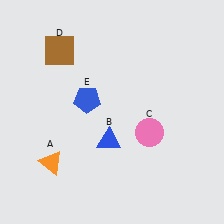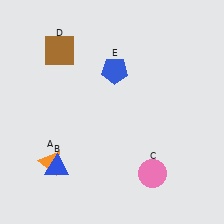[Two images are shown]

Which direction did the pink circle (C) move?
The pink circle (C) moved down.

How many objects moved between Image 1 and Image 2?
3 objects moved between the two images.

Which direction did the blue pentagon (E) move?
The blue pentagon (E) moved up.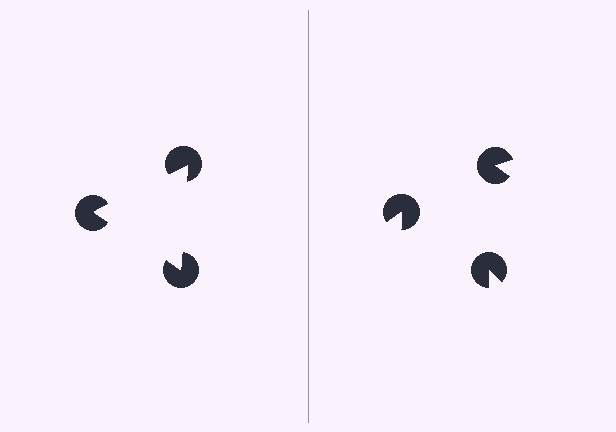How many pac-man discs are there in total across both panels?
6 — 3 on each side.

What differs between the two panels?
The pac-man discs are positioned identically on both sides; only the wedge orientations differ. On the left they align to a triangle; on the right they are misaligned.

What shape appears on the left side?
An illusory triangle.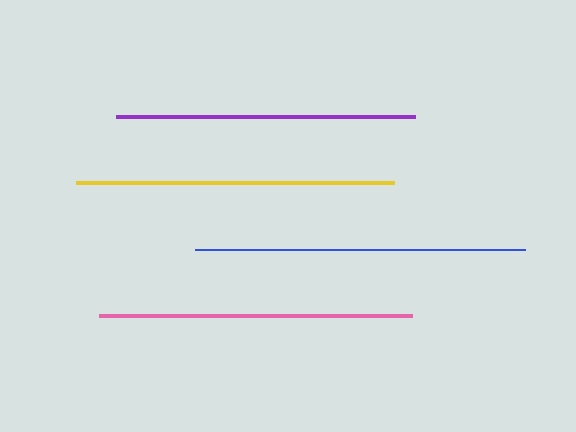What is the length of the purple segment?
The purple segment is approximately 299 pixels long.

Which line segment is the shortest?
The purple line is the shortest at approximately 299 pixels.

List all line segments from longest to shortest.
From longest to shortest: blue, yellow, pink, purple.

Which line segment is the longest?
The blue line is the longest at approximately 330 pixels.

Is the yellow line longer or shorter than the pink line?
The yellow line is longer than the pink line.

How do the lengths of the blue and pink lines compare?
The blue and pink lines are approximately the same length.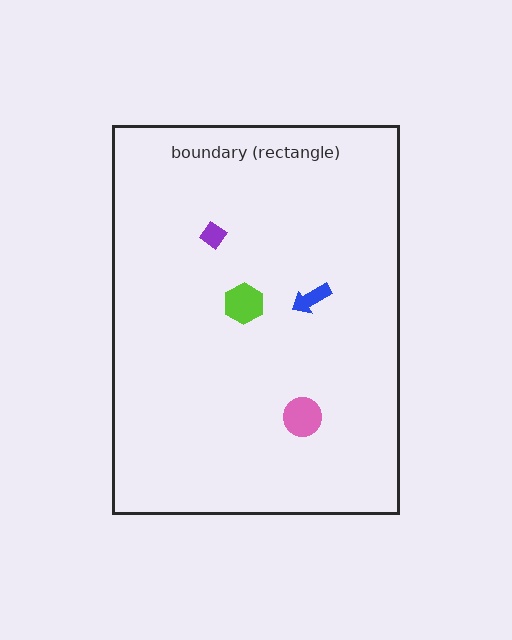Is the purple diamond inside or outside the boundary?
Inside.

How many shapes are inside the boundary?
4 inside, 0 outside.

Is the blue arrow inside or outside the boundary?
Inside.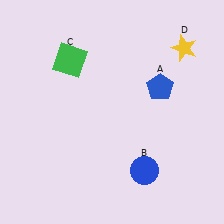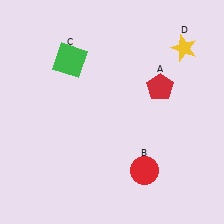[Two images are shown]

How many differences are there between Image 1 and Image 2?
There are 2 differences between the two images.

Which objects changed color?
A changed from blue to red. B changed from blue to red.